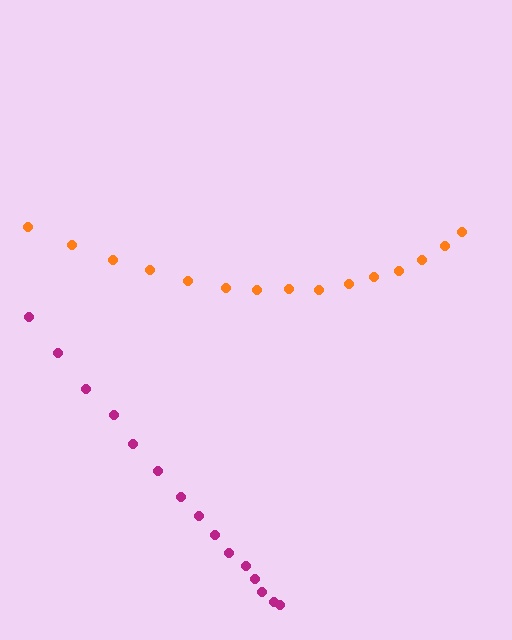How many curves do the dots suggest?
There are 2 distinct paths.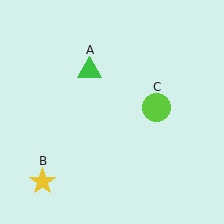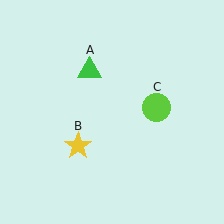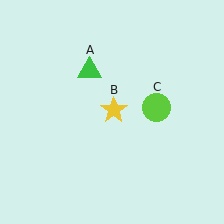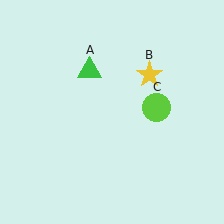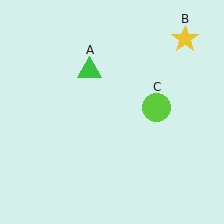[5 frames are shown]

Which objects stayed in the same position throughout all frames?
Green triangle (object A) and lime circle (object C) remained stationary.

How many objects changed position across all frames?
1 object changed position: yellow star (object B).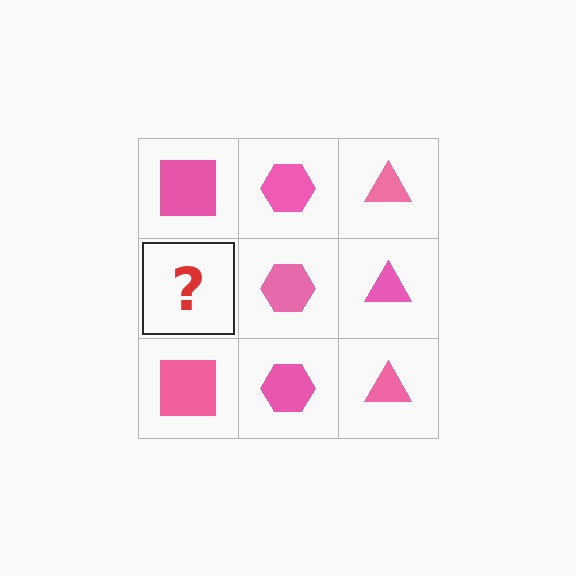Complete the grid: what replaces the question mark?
The question mark should be replaced with a pink square.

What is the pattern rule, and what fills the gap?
The rule is that each column has a consistent shape. The gap should be filled with a pink square.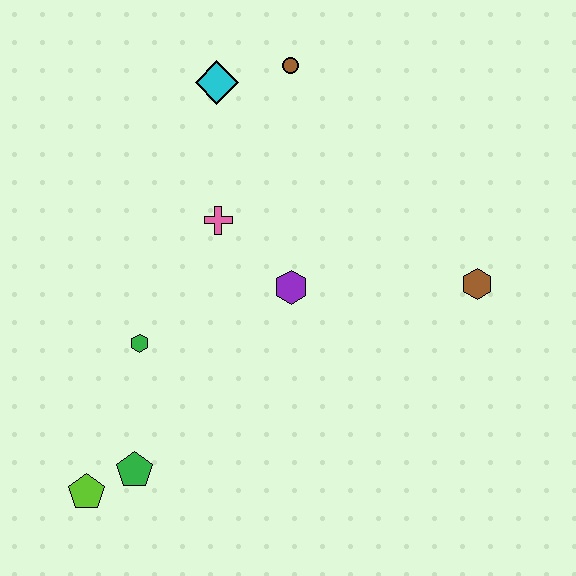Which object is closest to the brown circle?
The cyan diamond is closest to the brown circle.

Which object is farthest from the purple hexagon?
The lime pentagon is farthest from the purple hexagon.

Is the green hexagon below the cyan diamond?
Yes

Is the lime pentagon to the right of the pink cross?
No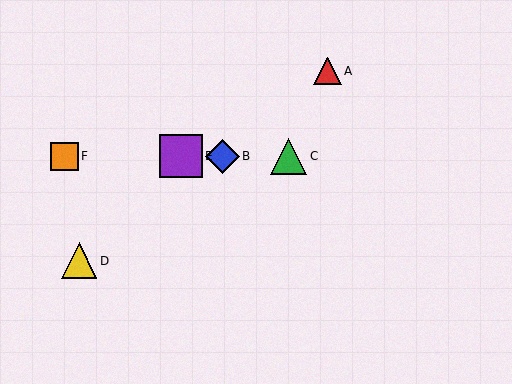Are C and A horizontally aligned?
No, C is at y≈156 and A is at y≈71.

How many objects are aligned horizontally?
4 objects (B, C, E, F) are aligned horizontally.